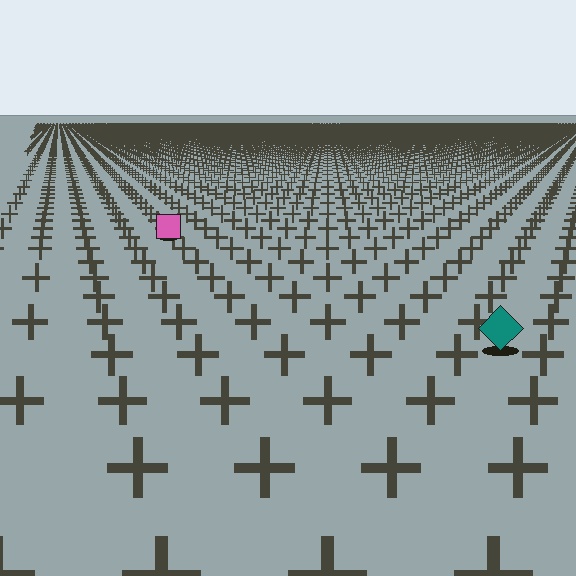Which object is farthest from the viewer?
The pink square is farthest from the viewer. It appears smaller and the ground texture around it is denser.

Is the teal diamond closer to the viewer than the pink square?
Yes. The teal diamond is closer — you can tell from the texture gradient: the ground texture is coarser near it.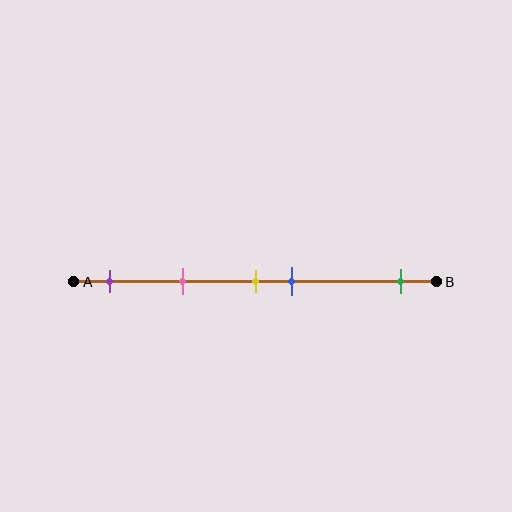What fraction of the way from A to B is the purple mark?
The purple mark is approximately 10% (0.1) of the way from A to B.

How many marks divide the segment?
There are 5 marks dividing the segment.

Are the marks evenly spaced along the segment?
No, the marks are not evenly spaced.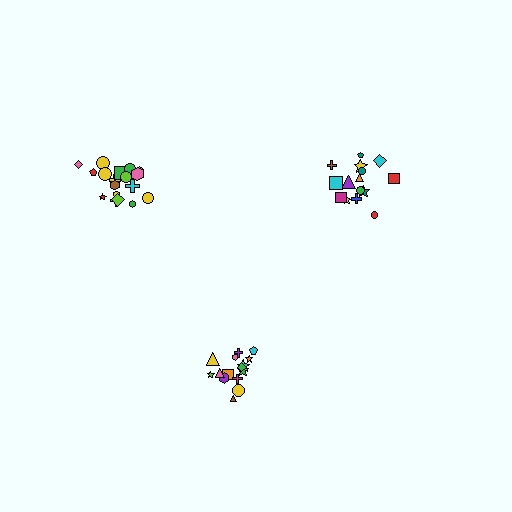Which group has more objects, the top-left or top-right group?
The top-left group.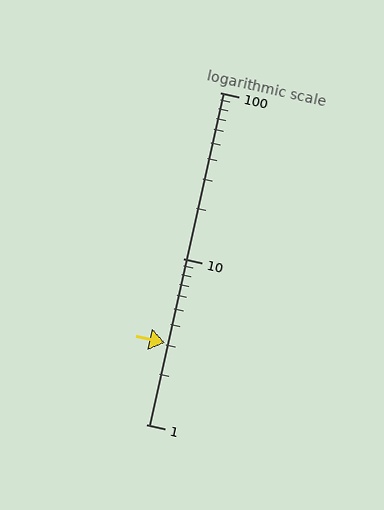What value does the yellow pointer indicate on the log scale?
The pointer indicates approximately 3.1.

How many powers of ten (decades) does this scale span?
The scale spans 2 decades, from 1 to 100.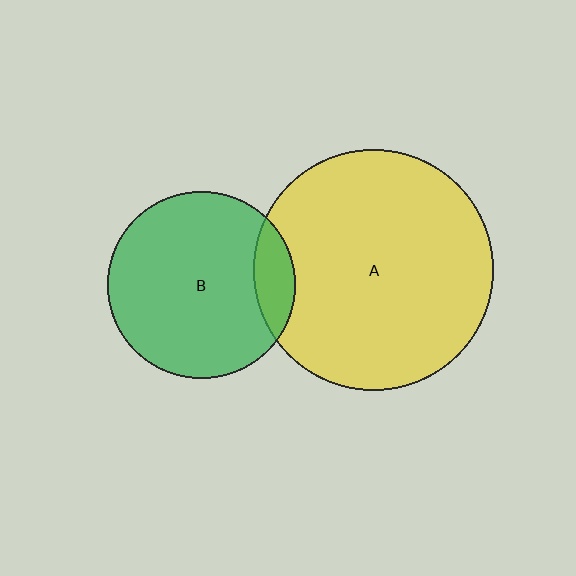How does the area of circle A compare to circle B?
Approximately 1.6 times.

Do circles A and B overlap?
Yes.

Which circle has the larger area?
Circle A (yellow).